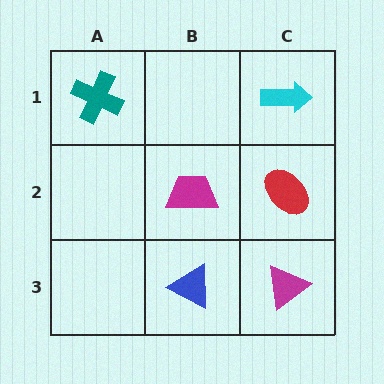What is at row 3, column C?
A magenta triangle.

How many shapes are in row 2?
2 shapes.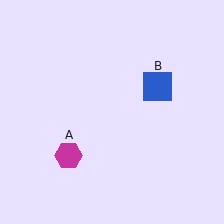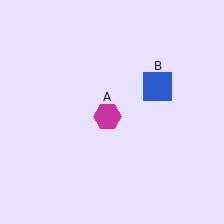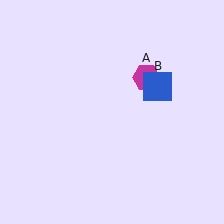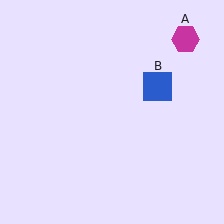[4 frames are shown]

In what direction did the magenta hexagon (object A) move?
The magenta hexagon (object A) moved up and to the right.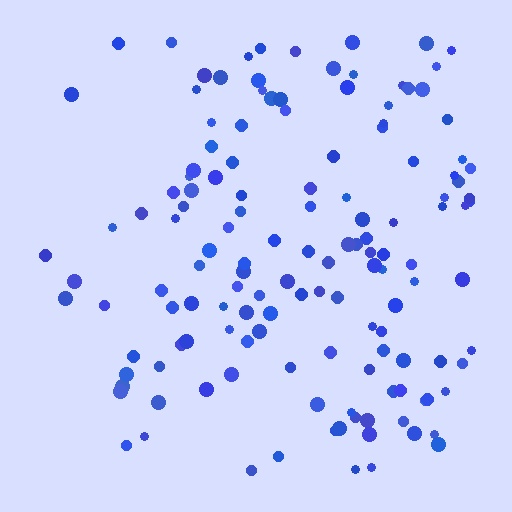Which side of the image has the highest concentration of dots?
The right.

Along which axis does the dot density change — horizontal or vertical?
Horizontal.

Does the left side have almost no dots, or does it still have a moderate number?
Still a moderate number, just noticeably fewer than the right.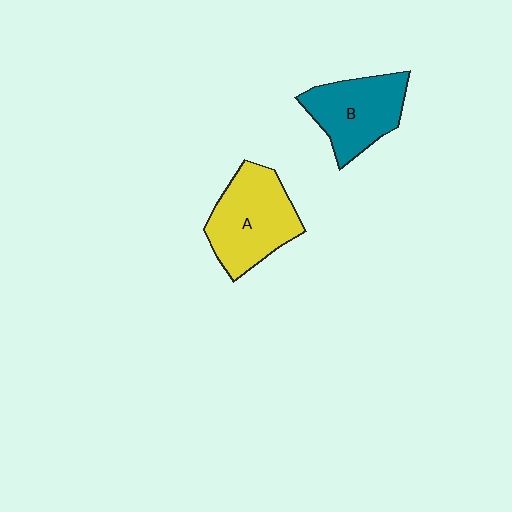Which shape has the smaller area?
Shape B (teal).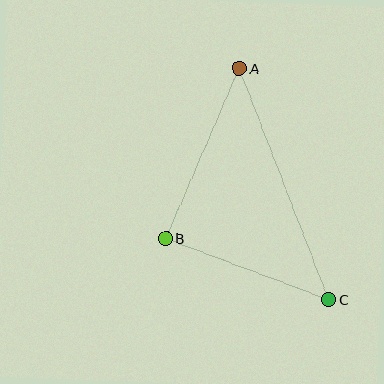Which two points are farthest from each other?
Points A and C are farthest from each other.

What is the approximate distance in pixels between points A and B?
The distance between A and B is approximately 185 pixels.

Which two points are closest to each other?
Points B and C are closest to each other.